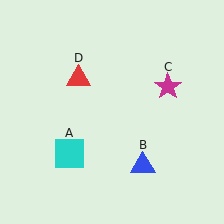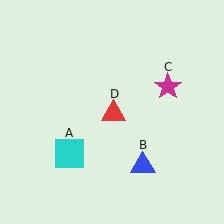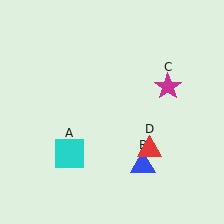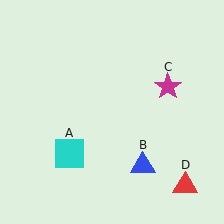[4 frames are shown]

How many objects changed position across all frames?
1 object changed position: red triangle (object D).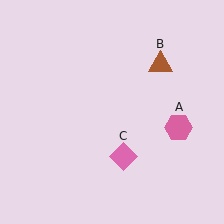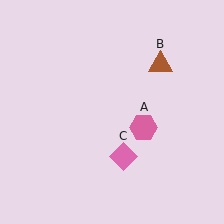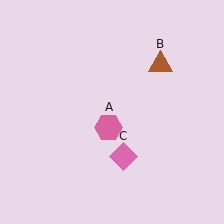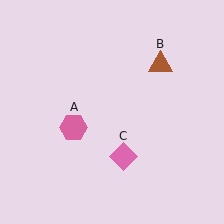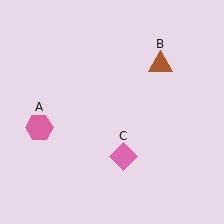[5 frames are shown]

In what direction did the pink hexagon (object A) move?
The pink hexagon (object A) moved left.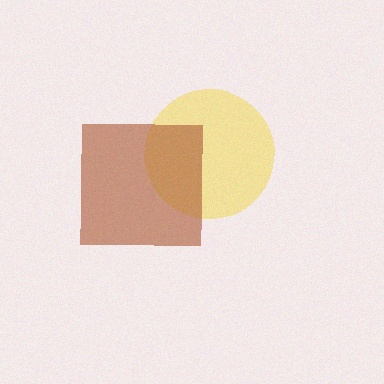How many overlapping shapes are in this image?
There are 2 overlapping shapes in the image.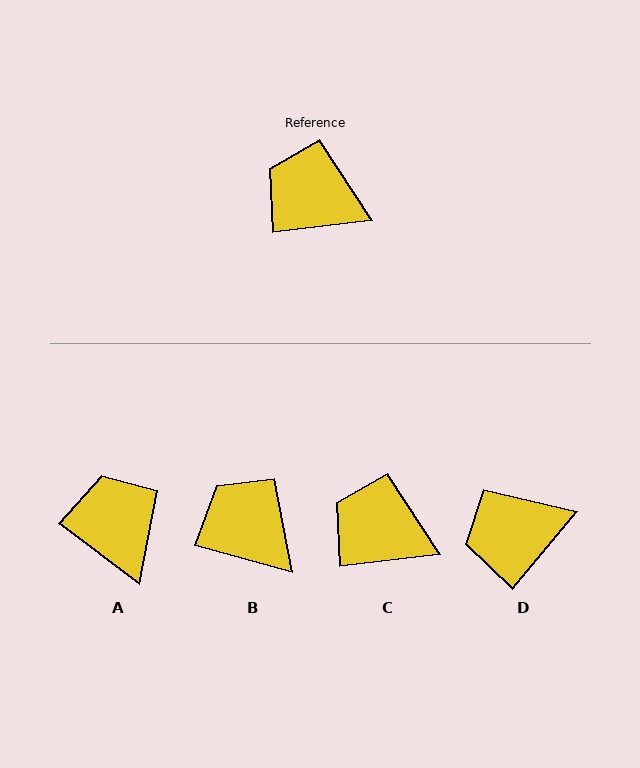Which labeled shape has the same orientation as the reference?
C.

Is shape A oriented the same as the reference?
No, it is off by about 44 degrees.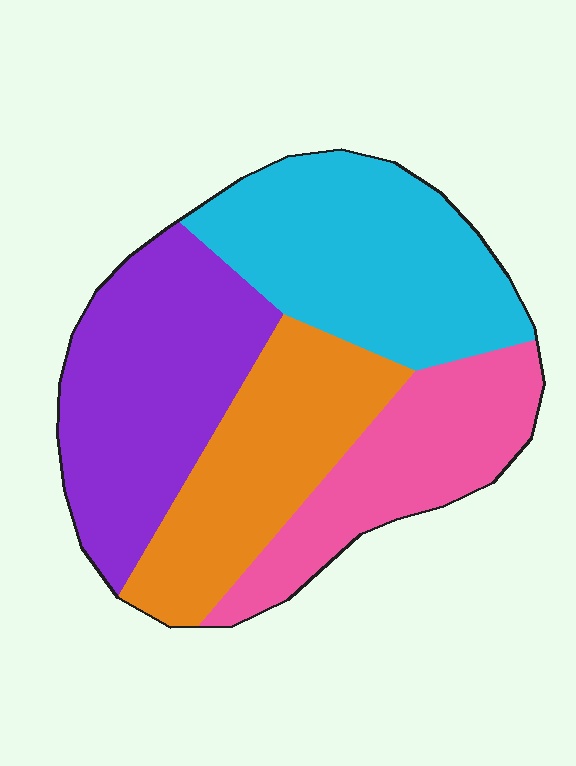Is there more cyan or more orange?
Cyan.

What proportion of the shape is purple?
Purple takes up about one quarter (1/4) of the shape.